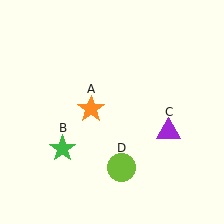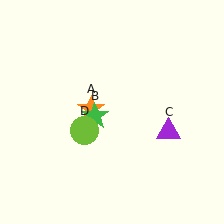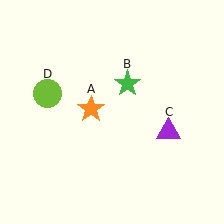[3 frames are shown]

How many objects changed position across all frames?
2 objects changed position: green star (object B), lime circle (object D).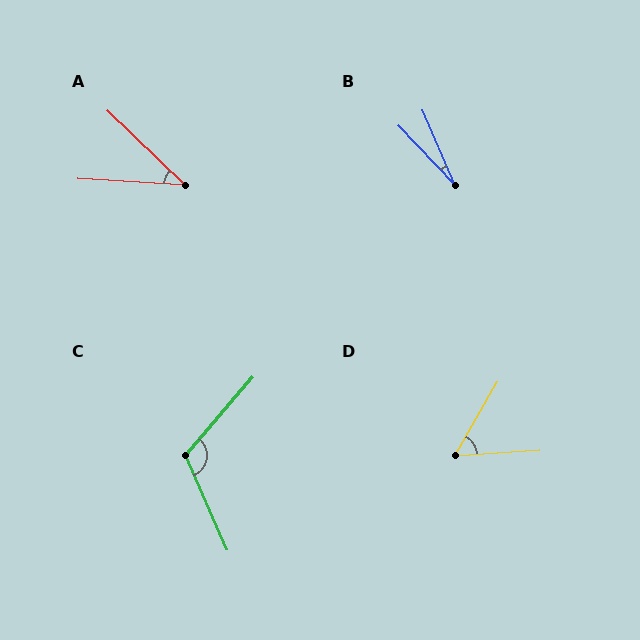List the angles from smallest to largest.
B (20°), A (41°), D (57°), C (116°).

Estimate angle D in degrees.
Approximately 57 degrees.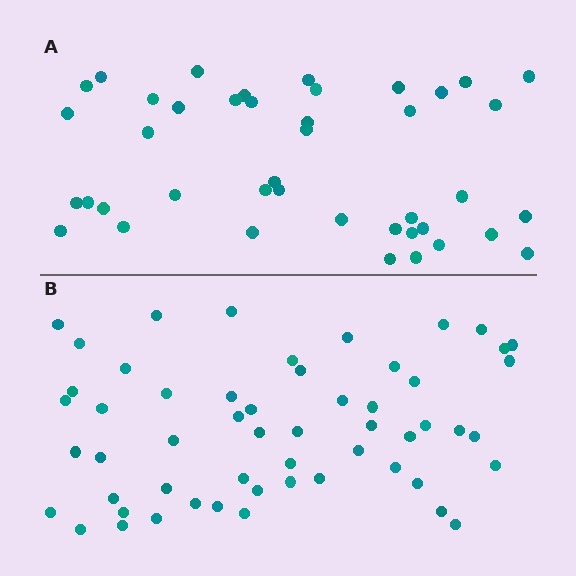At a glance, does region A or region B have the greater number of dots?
Region B (the bottom region) has more dots.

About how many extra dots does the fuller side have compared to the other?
Region B has approximately 15 more dots than region A.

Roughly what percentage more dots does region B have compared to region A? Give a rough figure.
About 30% more.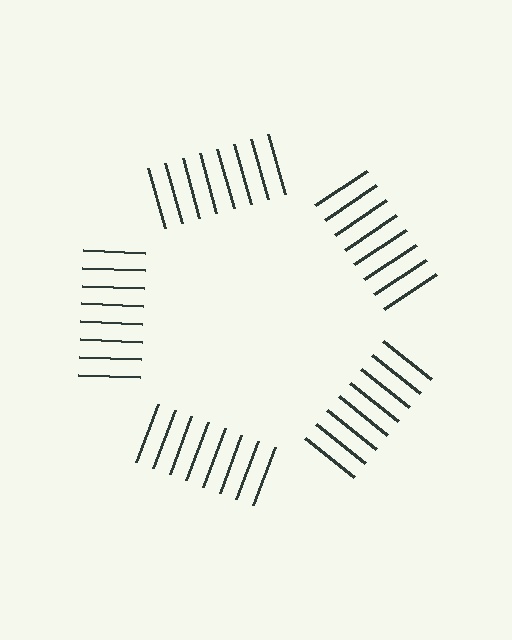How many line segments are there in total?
40 — 8 along each of the 5 edges.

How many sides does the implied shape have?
5 sides — the line-ends trace a pentagon.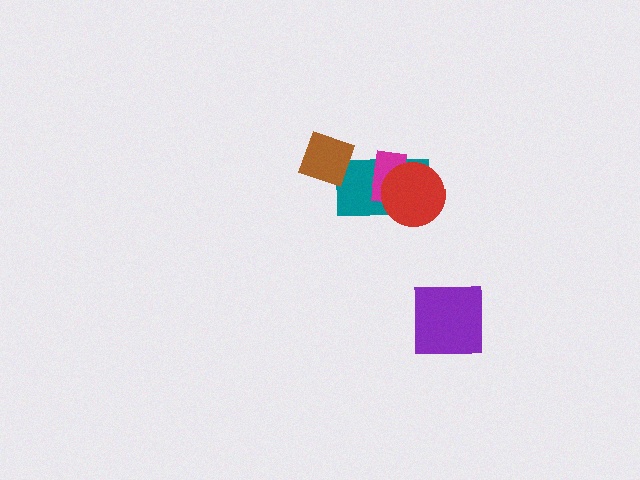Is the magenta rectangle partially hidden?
Yes, it is partially covered by another shape.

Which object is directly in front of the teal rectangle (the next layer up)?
The magenta rectangle is directly in front of the teal rectangle.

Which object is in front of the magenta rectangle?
The red circle is in front of the magenta rectangle.